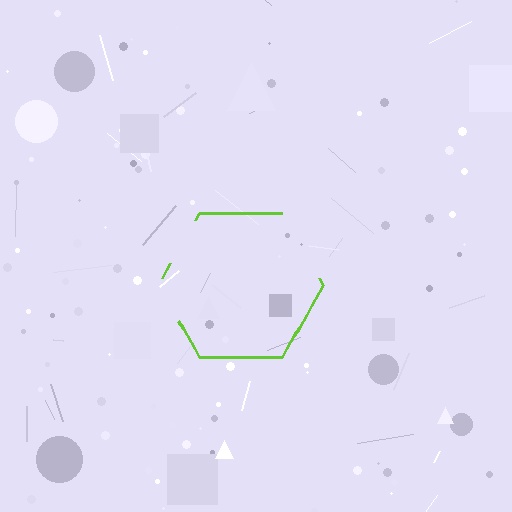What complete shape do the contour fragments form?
The contour fragments form a hexagon.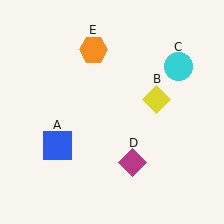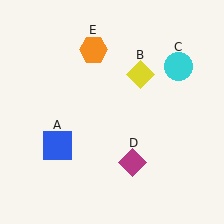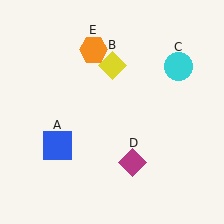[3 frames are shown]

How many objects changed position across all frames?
1 object changed position: yellow diamond (object B).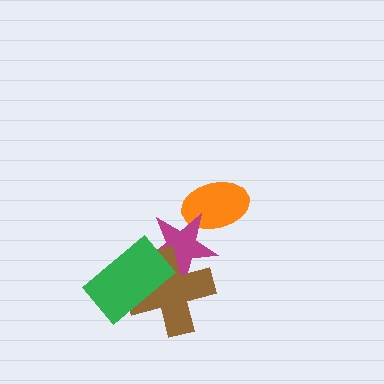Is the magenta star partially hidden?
Yes, it is partially covered by another shape.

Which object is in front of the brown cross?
The green rectangle is in front of the brown cross.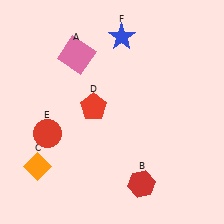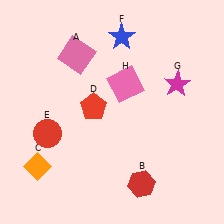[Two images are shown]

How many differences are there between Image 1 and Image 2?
There are 2 differences between the two images.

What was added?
A magenta star (G), a pink square (H) were added in Image 2.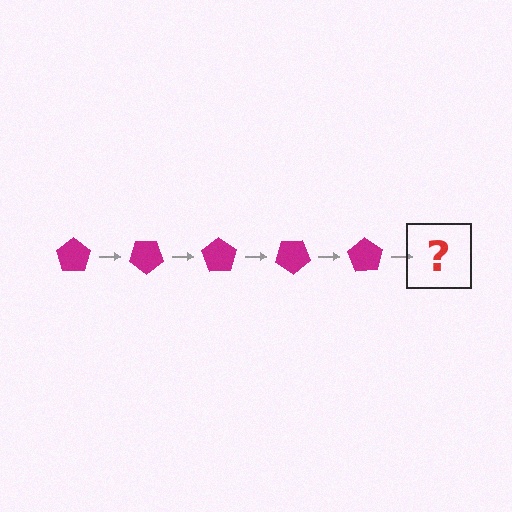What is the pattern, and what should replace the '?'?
The pattern is that the pentagon rotates 35 degrees each step. The '?' should be a magenta pentagon rotated 175 degrees.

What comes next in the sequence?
The next element should be a magenta pentagon rotated 175 degrees.